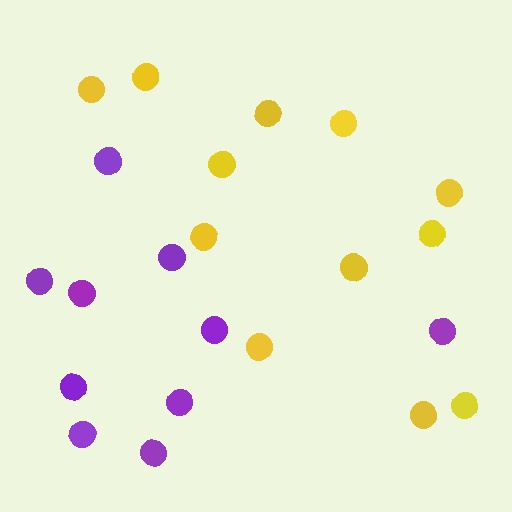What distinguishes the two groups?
There are 2 groups: one group of purple circles (10) and one group of yellow circles (12).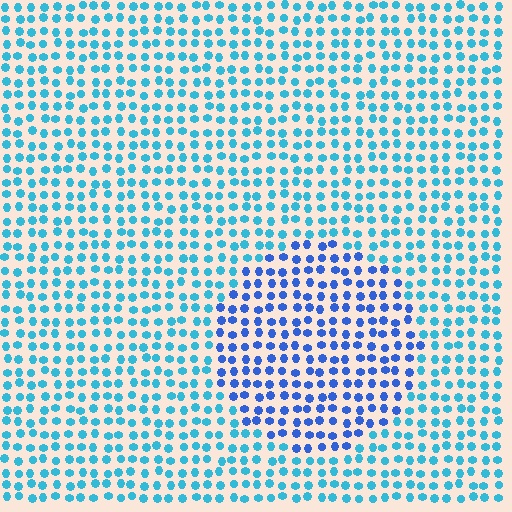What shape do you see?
I see a circle.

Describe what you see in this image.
The image is filled with small cyan elements in a uniform arrangement. A circle-shaped region is visible where the elements are tinted to a slightly different hue, forming a subtle color boundary.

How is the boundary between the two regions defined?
The boundary is defined purely by a slight shift in hue (about 32 degrees). Spacing, size, and orientation are identical on both sides.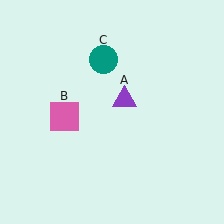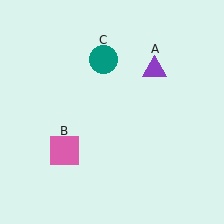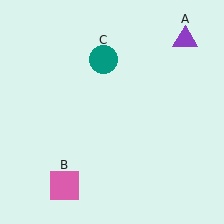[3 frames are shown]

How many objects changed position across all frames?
2 objects changed position: purple triangle (object A), pink square (object B).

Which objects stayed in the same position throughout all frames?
Teal circle (object C) remained stationary.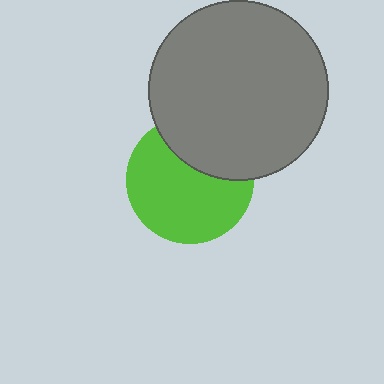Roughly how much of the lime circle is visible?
Most of it is visible (roughly 68%).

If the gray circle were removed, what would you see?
You would see the complete lime circle.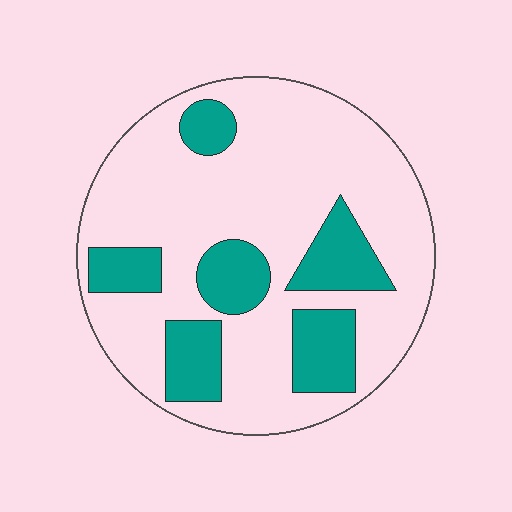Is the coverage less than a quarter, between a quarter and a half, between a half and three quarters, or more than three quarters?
Between a quarter and a half.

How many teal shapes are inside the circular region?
6.